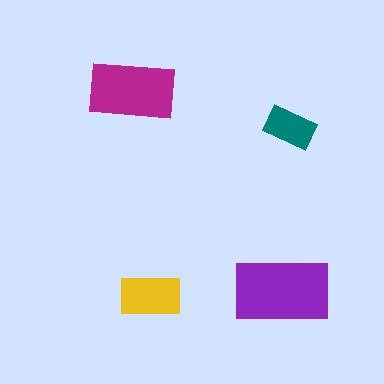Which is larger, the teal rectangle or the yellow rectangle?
The yellow one.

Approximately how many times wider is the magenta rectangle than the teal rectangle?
About 1.5 times wider.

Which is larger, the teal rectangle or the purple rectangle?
The purple one.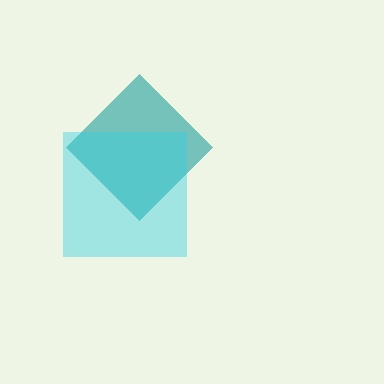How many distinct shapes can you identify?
There are 2 distinct shapes: a teal diamond, a cyan square.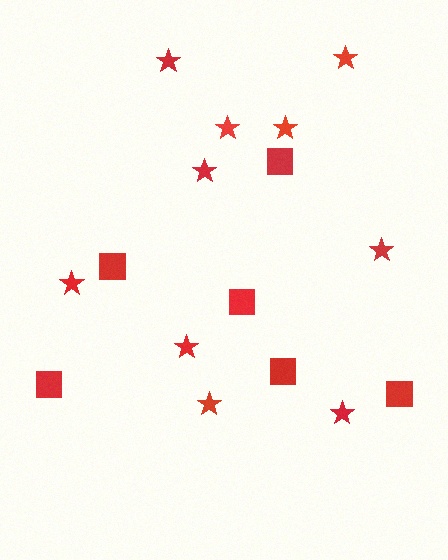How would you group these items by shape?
There are 2 groups: one group of stars (10) and one group of squares (6).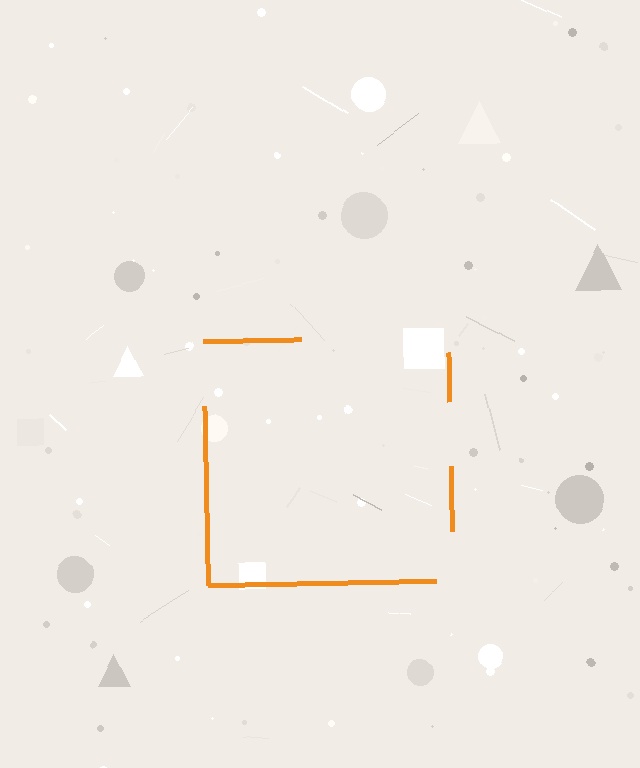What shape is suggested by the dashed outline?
The dashed outline suggests a square.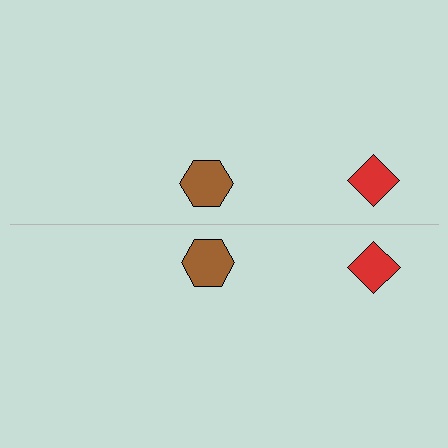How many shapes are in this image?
There are 4 shapes in this image.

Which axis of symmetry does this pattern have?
The pattern has a horizontal axis of symmetry running through the center of the image.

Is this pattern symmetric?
Yes, this pattern has bilateral (reflection) symmetry.